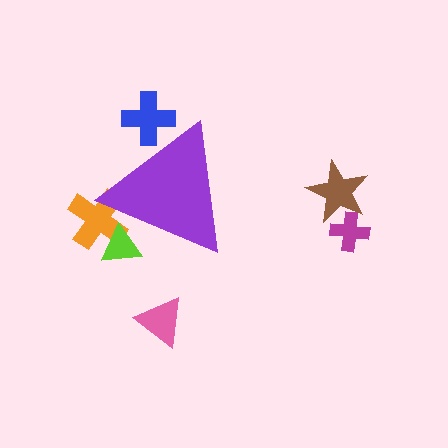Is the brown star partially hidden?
No, the brown star is fully visible.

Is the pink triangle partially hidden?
No, the pink triangle is fully visible.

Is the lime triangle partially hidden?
Yes, the lime triangle is partially hidden behind the purple triangle.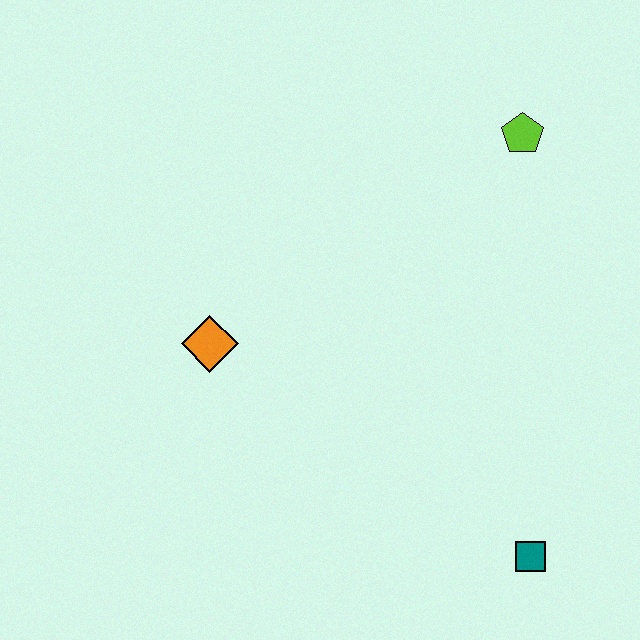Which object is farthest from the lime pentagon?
The teal square is farthest from the lime pentagon.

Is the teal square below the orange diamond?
Yes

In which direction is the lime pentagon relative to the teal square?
The lime pentagon is above the teal square.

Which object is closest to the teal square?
The orange diamond is closest to the teal square.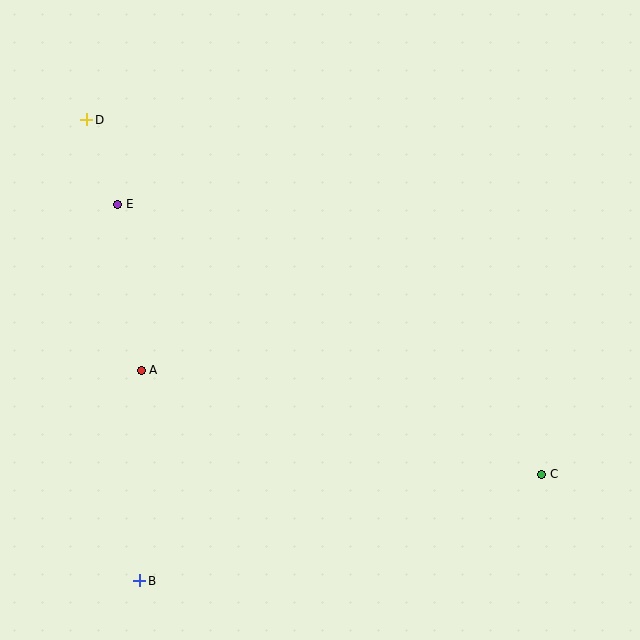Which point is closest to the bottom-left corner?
Point B is closest to the bottom-left corner.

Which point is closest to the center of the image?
Point A at (141, 370) is closest to the center.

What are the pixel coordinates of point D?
Point D is at (87, 120).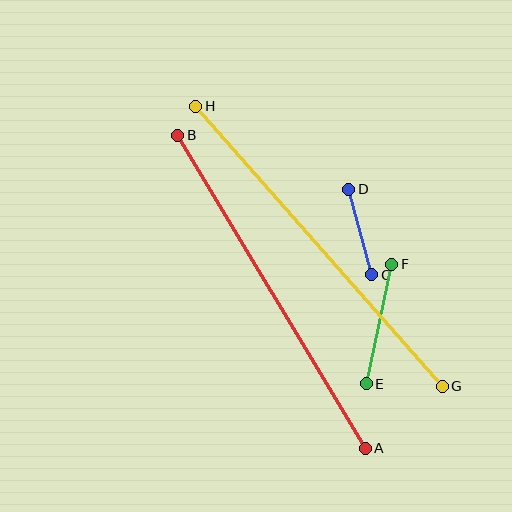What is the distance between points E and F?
The distance is approximately 122 pixels.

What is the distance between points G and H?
The distance is approximately 373 pixels.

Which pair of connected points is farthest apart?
Points G and H are farthest apart.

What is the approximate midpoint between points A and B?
The midpoint is at approximately (271, 292) pixels.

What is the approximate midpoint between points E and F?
The midpoint is at approximately (379, 324) pixels.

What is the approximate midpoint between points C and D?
The midpoint is at approximately (360, 232) pixels.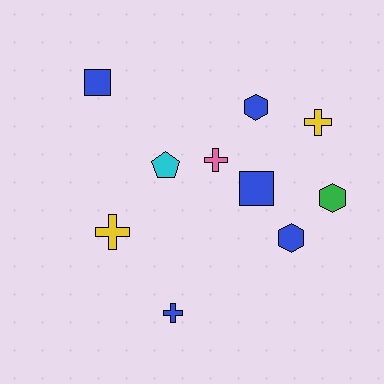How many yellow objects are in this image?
There are 2 yellow objects.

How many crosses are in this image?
There are 4 crosses.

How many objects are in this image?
There are 10 objects.